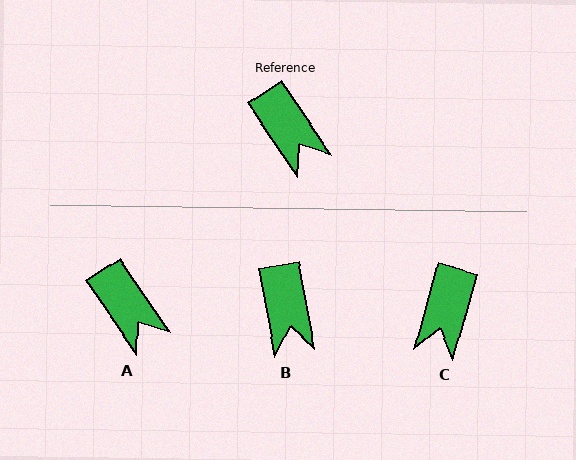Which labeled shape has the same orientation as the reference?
A.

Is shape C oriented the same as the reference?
No, it is off by about 50 degrees.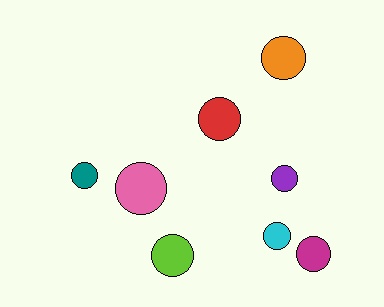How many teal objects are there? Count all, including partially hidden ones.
There is 1 teal object.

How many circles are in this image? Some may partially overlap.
There are 8 circles.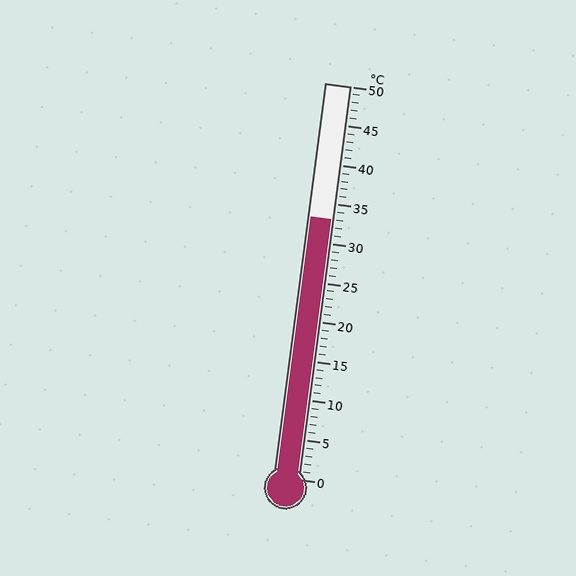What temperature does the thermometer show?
The thermometer shows approximately 33°C.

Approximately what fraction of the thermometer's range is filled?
The thermometer is filled to approximately 65% of its range.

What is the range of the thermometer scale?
The thermometer scale ranges from 0°C to 50°C.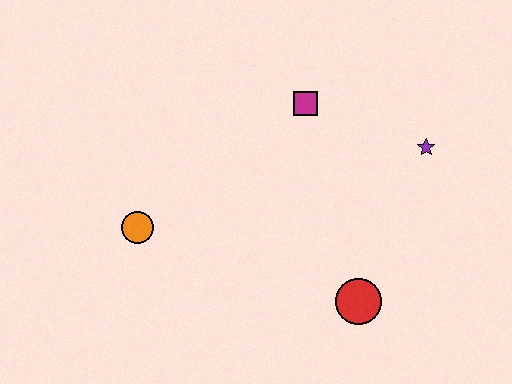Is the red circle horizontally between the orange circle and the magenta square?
No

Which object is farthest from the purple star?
The orange circle is farthest from the purple star.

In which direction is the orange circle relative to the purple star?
The orange circle is to the left of the purple star.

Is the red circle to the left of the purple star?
Yes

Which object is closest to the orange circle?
The magenta square is closest to the orange circle.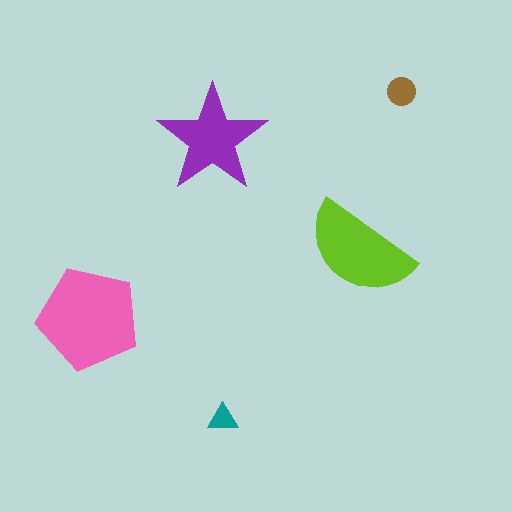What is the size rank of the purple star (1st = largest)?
3rd.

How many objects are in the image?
There are 5 objects in the image.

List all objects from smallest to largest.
The teal triangle, the brown circle, the purple star, the lime semicircle, the pink pentagon.